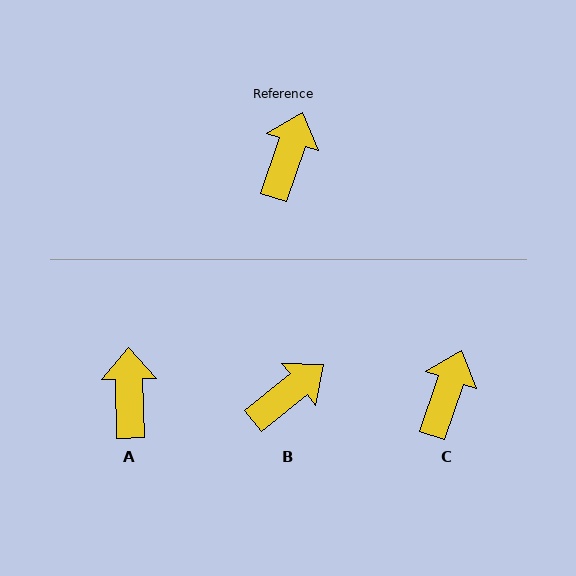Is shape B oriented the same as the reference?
No, it is off by about 32 degrees.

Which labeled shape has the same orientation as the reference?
C.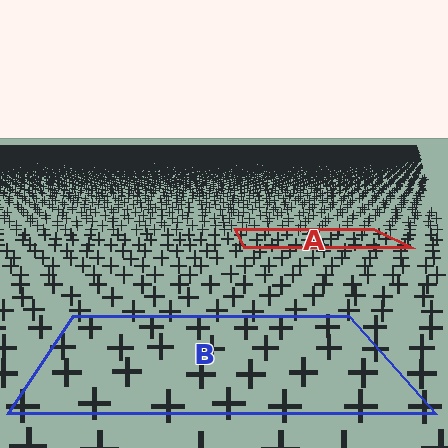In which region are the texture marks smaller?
The texture marks are smaller in region A, because it is farther away.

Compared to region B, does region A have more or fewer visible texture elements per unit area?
Region A has more texture elements per unit area — they are packed more densely because it is farther away.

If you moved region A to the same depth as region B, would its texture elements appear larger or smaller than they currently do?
They would appear larger. At a closer depth, the same texture elements are projected at a bigger on-screen size.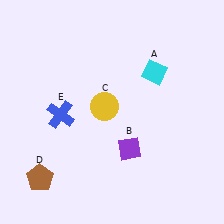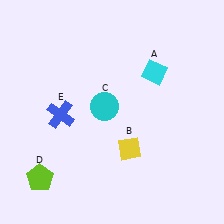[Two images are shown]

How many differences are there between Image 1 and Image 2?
There are 3 differences between the two images.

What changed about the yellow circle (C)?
In Image 1, C is yellow. In Image 2, it changed to cyan.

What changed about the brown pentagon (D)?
In Image 1, D is brown. In Image 2, it changed to lime.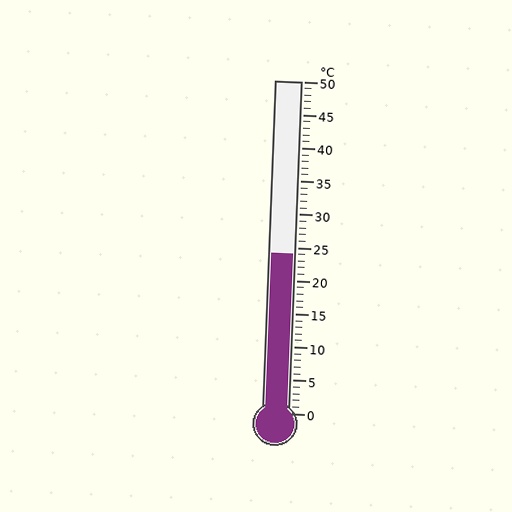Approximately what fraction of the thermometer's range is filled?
The thermometer is filled to approximately 50% of its range.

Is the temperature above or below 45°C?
The temperature is below 45°C.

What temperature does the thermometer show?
The thermometer shows approximately 24°C.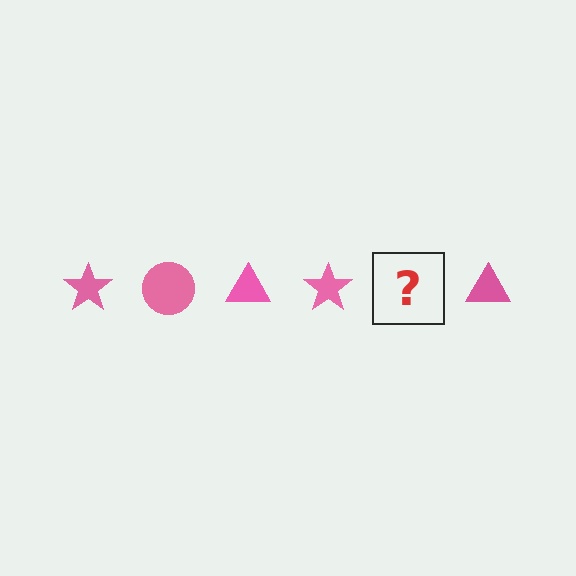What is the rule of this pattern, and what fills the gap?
The rule is that the pattern cycles through star, circle, triangle shapes in pink. The gap should be filled with a pink circle.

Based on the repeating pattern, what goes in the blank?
The blank should be a pink circle.